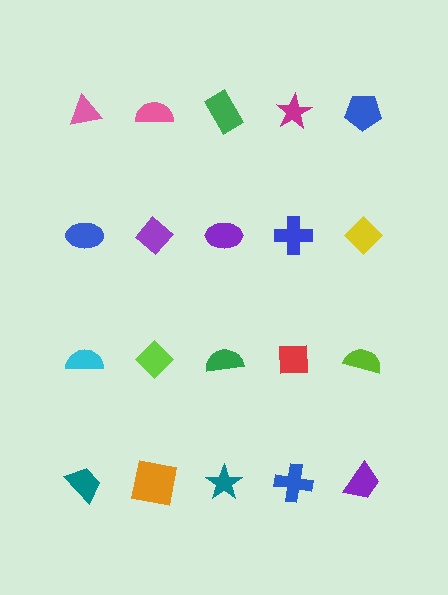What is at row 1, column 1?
A pink triangle.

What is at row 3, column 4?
A red square.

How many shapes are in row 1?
5 shapes.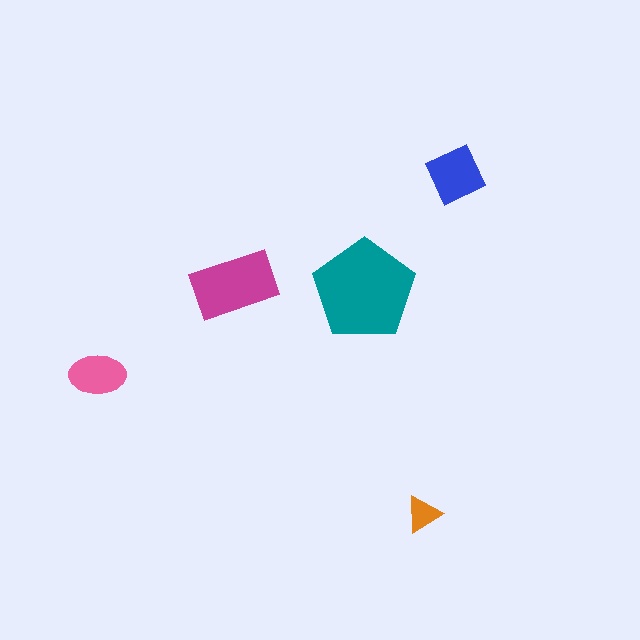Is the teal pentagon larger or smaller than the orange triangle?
Larger.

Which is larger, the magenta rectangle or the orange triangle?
The magenta rectangle.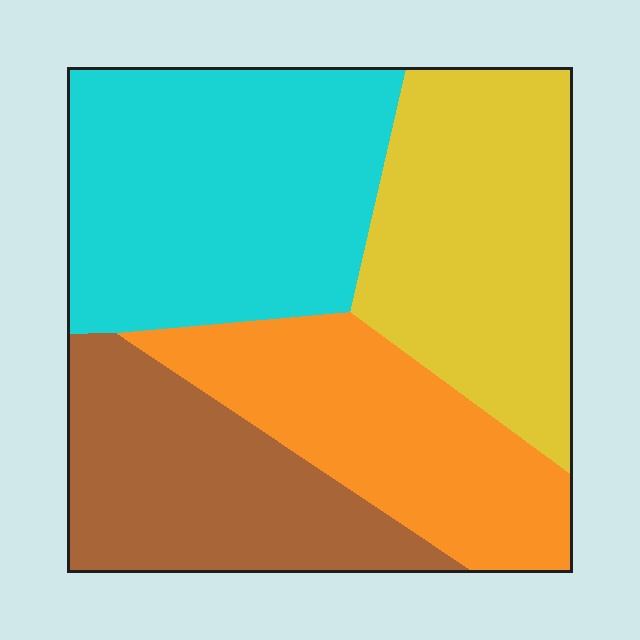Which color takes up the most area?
Cyan, at roughly 30%.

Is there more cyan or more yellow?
Cyan.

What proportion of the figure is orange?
Orange covers 22% of the figure.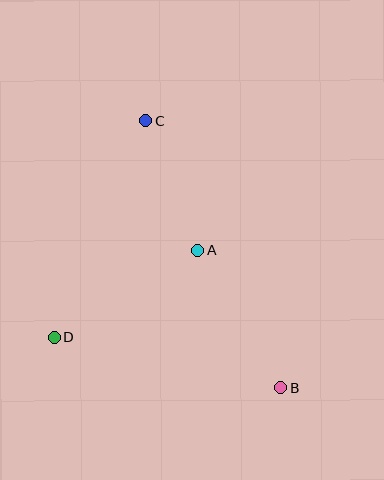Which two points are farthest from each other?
Points B and C are farthest from each other.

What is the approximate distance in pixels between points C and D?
The distance between C and D is approximately 235 pixels.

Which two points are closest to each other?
Points A and C are closest to each other.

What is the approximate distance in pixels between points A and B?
The distance between A and B is approximately 161 pixels.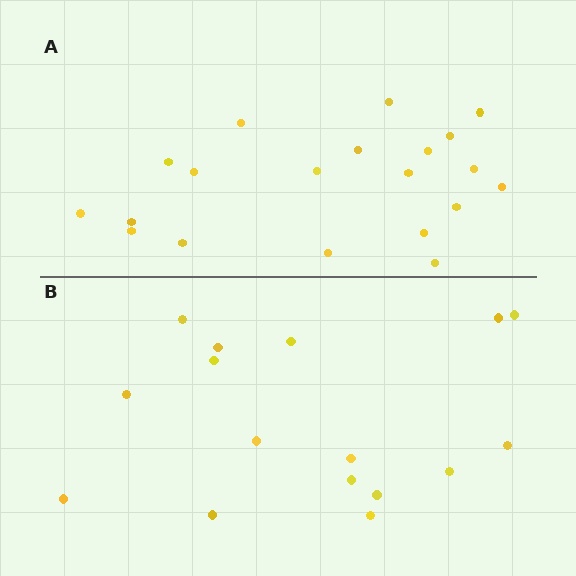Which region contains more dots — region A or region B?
Region A (the top region) has more dots.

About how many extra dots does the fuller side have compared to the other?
Region A has about 4 more dots than region B.